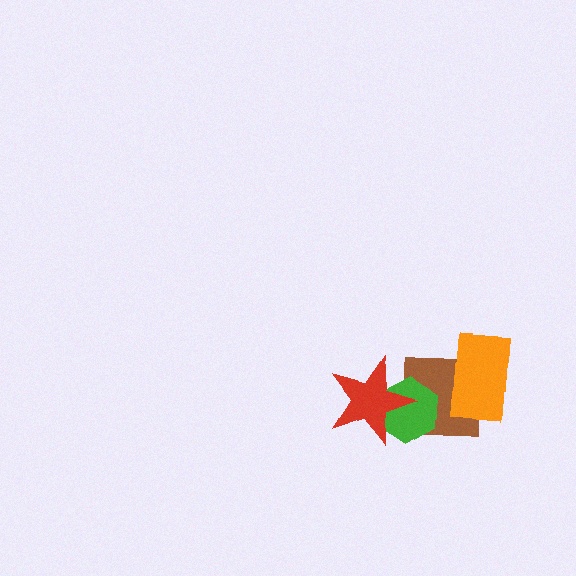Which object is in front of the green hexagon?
The red star is in front of the green hexagon.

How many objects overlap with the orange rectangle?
1 object overlaps with the orange rectangle.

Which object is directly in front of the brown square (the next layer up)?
The orange rectangle is directly in front of the brown square.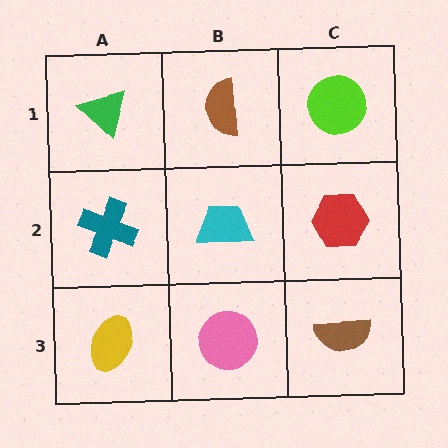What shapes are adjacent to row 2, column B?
A brown semicircle (row 1, column B), a pink circle (row 3, column B), a teal cross (row 2, column A), a red hexagon (row 2, column C).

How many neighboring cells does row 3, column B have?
3.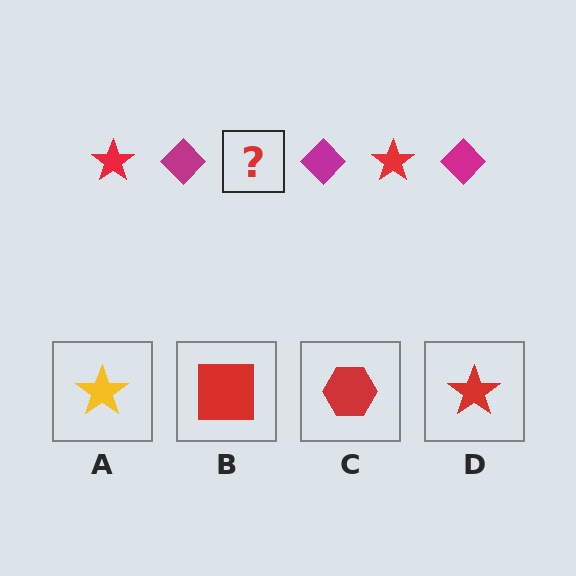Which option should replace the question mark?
Option D.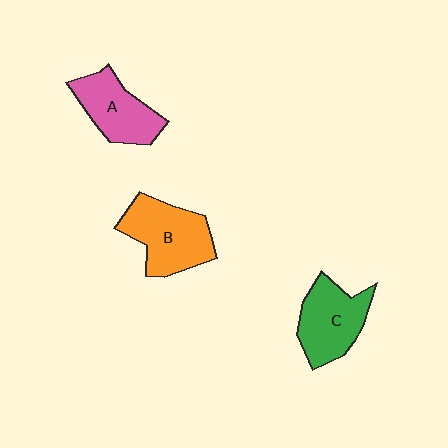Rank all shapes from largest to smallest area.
From largest to smallest: B (orange), C (green), A (pink).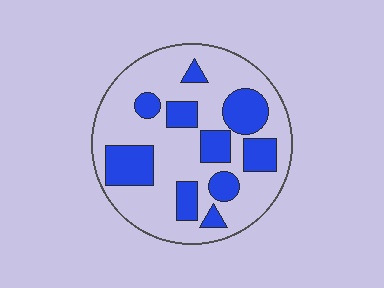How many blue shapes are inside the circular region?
10.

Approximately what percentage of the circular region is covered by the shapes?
Approximately 30%.